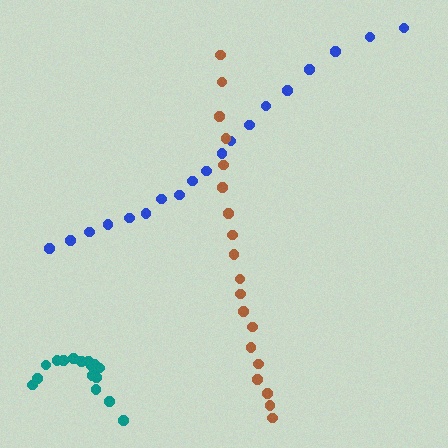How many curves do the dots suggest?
There are 3 distinct paths.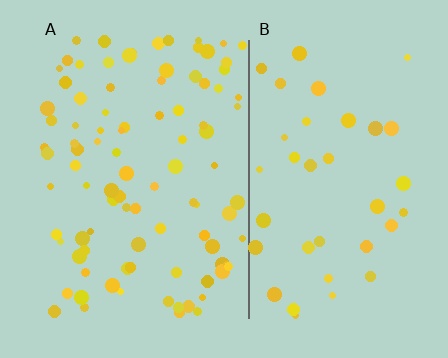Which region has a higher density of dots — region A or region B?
A (the left).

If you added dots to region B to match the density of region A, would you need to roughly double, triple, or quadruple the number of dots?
Approximately double.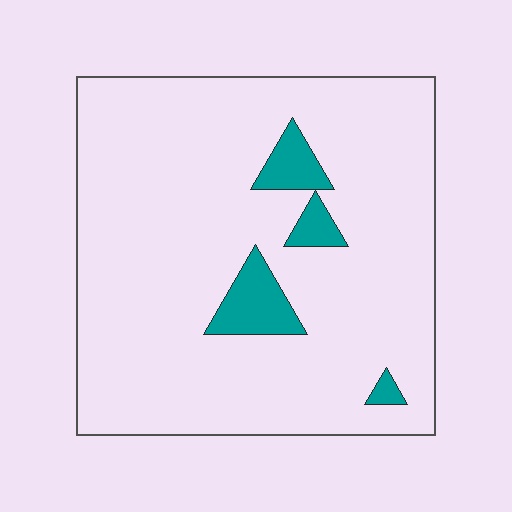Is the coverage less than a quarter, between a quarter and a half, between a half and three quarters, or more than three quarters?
Less than a quarter.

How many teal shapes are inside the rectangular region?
4.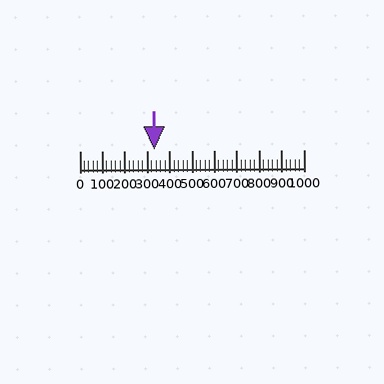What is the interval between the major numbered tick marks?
The major tick marks are spaced 100 units apart.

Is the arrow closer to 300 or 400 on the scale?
The arrow is closer to 300.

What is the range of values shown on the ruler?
The ruler shows values from 0 to 1000.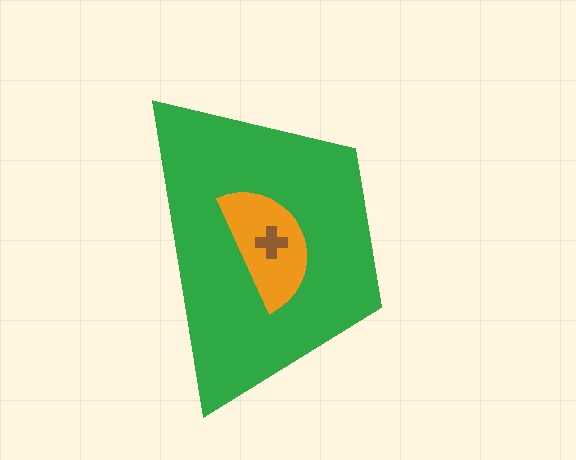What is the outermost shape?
The green trapezoid.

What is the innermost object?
The brown cross.